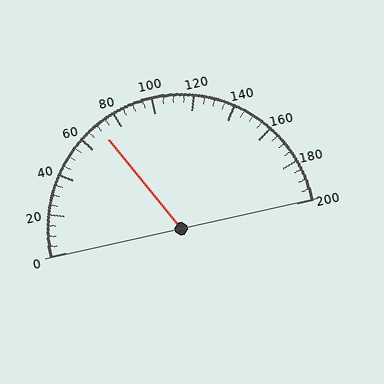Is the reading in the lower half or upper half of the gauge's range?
The reading is in the lower half of the range (0 to 200).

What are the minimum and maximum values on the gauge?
The gauge ranges from 0 to 200.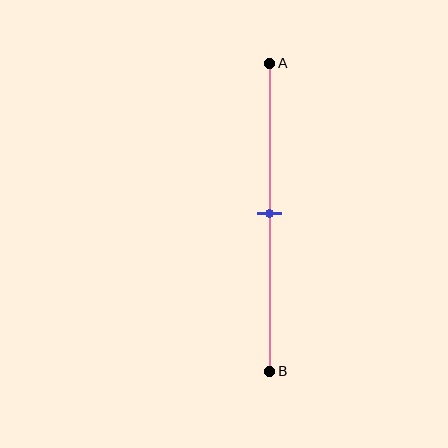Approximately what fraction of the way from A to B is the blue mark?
The blue mark is approximately 50% of the way from A to B.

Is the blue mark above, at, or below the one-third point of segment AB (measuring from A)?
The blue mark is below the one-third point of segment AB.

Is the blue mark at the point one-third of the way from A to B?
No, the mark is at about 50% from A, not at the 33% one-third point.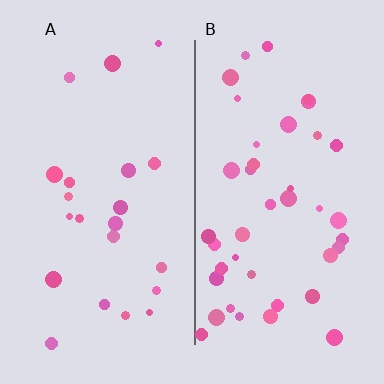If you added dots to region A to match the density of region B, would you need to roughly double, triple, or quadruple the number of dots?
Approximately double.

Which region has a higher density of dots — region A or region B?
B (the right).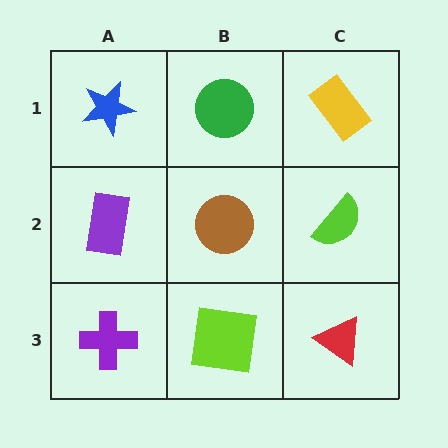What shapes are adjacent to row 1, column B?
A brown circle (row 2, column B), a blue star (row 1, column A), a yellow rectangle (row 1, column C).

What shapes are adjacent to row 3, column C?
A lime semicircle (row 2, column C), a lime square (row 3, column B).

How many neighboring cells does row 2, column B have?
4.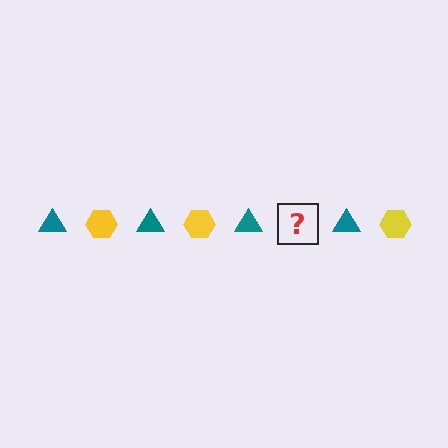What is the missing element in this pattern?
The missing element is a yellow hexagon.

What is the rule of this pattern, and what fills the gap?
The rule is that the pattern alternates between teal triangle and yellow hexagon. The gap should be filled with a yellow hexagon.